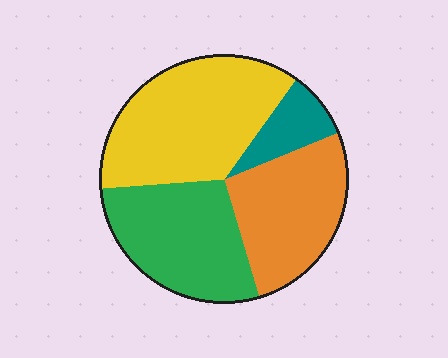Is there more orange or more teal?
Orange.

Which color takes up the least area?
Teal, at roughly 10%.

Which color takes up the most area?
Yellow, at roughly 35%.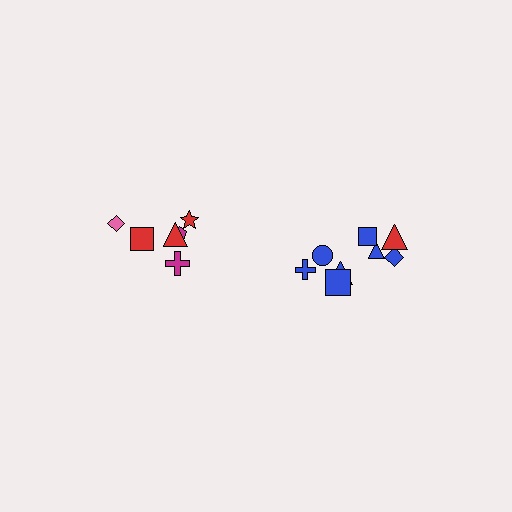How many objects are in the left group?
There are 6 objects.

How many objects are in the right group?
There are 8 objects.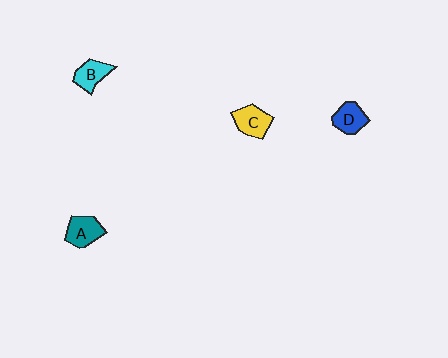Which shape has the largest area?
Shape A (teal).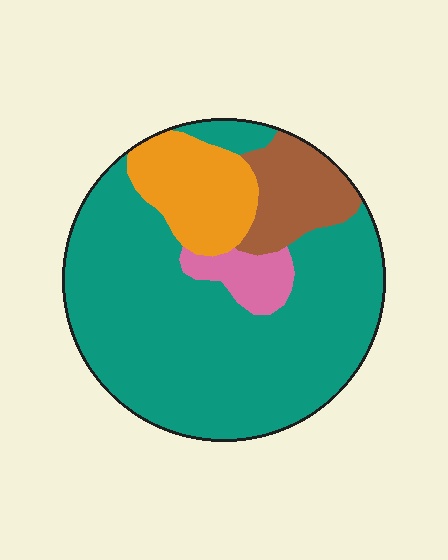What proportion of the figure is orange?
Orange takes up about one eighth (1/8) of the figure.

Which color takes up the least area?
Pink, at roughly 5%.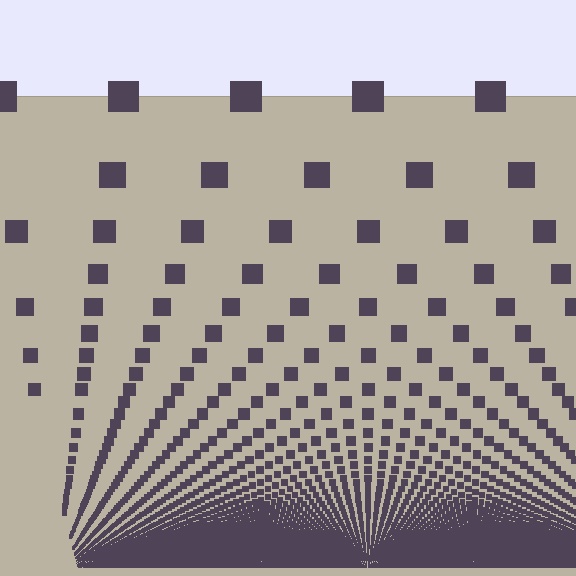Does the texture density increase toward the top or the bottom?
Density increases toward the bottom.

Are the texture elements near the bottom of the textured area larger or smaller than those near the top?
Smaller. The gradient is inverted — elements near the bottom are smaller and denser.